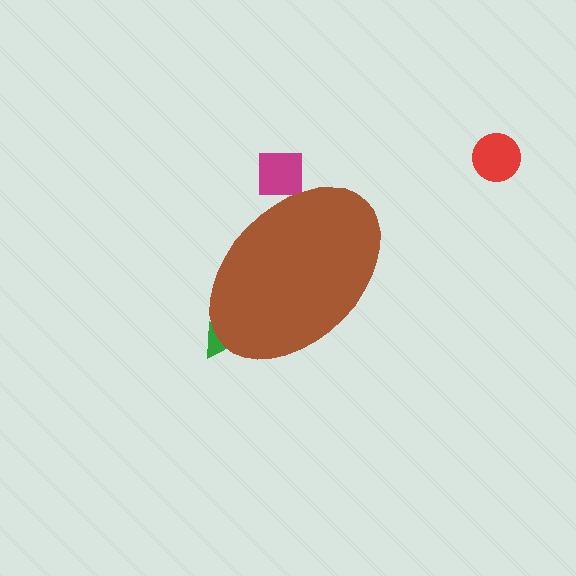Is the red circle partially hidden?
No, the red circle is fully visible.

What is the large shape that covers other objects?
A brown ellipse.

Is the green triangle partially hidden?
Yes, the green triangle is partially hidden behind the brown ellipse.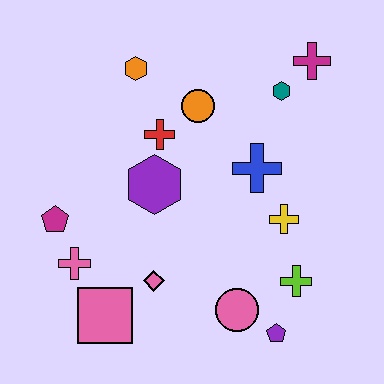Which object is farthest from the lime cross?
The orange hexagon is farthest from the lime cross.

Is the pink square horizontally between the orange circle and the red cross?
No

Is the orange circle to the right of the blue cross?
No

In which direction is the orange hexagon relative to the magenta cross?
The orange hexagon is to the left of the magenta cross.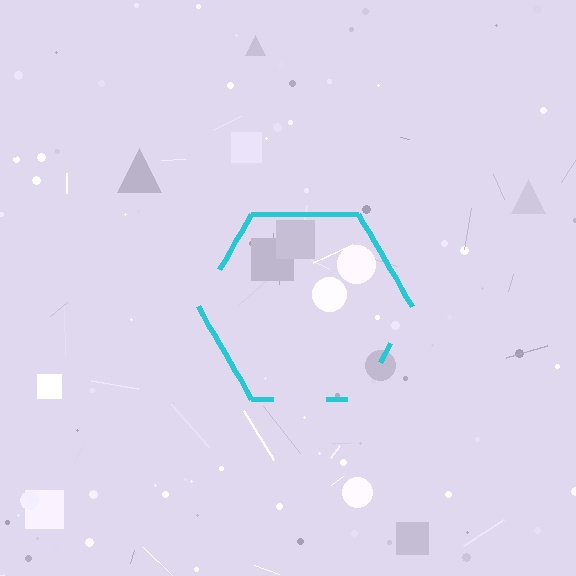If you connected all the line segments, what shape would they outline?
They would outline a hexagon.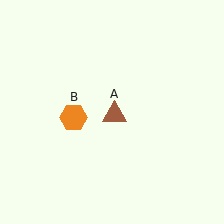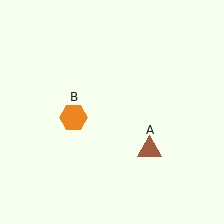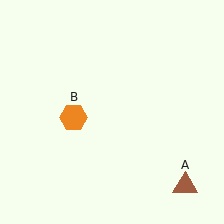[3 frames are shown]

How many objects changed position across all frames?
1 object changed position: brown triangle (object A).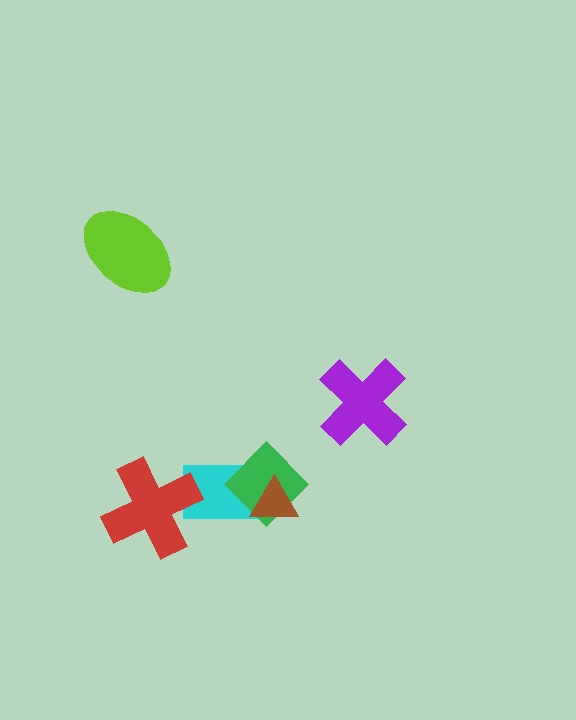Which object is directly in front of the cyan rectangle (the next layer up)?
The green diamond is directly in front of the cyan rectangle.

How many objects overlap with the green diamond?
2 objects overlap with the green diamond.